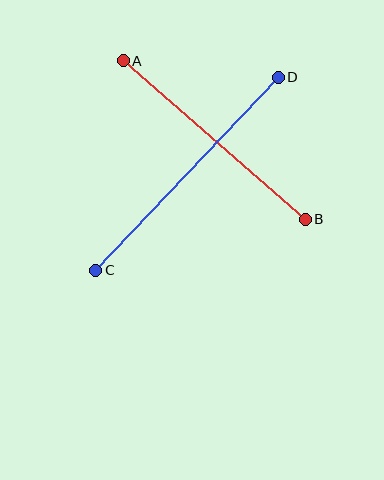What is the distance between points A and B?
The distance is approximately 241 pixels.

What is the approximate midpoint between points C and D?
The midpoint is at approximately (187, 174) pixels.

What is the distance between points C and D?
The distance is approximately 266 pixels.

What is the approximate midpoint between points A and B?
The midpoint is at approximately (214, 140) pixels.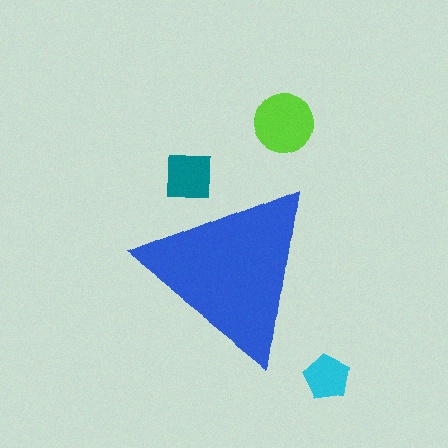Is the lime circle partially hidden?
No, the lime circle is fully visible.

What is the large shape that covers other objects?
A blue triangle.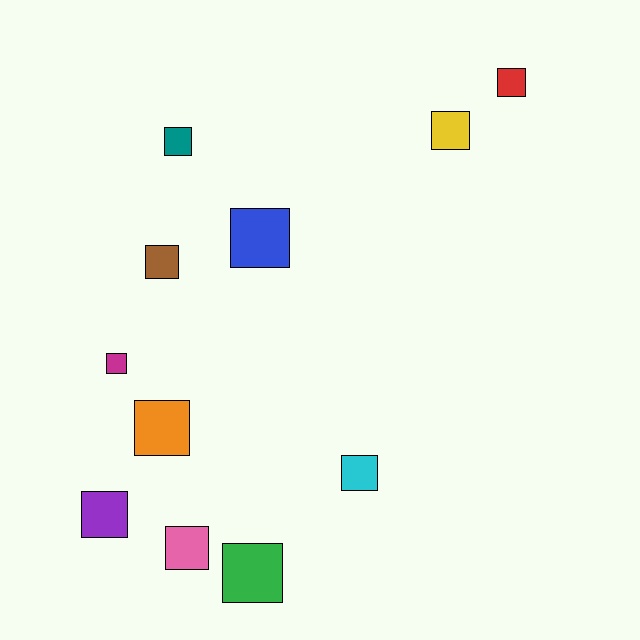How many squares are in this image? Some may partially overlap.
There are 11 squares.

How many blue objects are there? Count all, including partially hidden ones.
There is 1 blue object.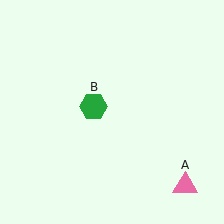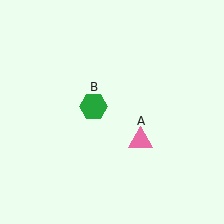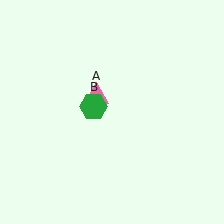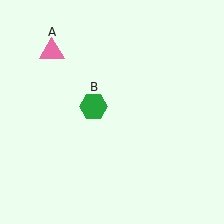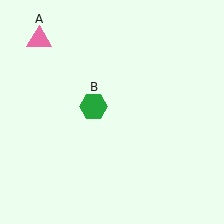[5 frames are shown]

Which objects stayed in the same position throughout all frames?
Green hexagon (object B) remained stationary.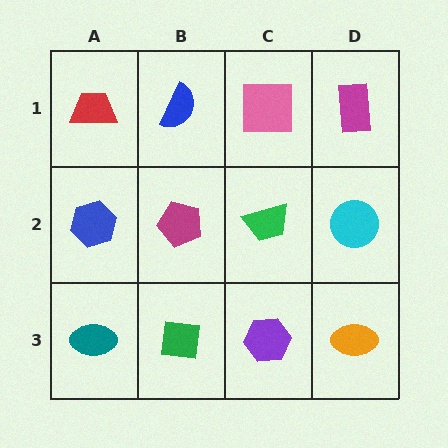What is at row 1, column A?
A red trapezoid.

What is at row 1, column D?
A magenta rectangle.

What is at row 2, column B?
A magenta pentagon.